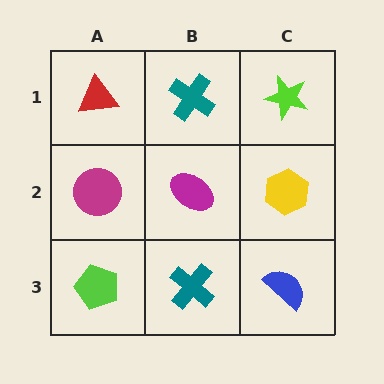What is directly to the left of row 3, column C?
A teal cross.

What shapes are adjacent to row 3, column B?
A magenta ellipse (row 2, column B), a lime pentagon (row 3, column A), a blue semicircle (row 3, column C).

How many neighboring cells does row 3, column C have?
2.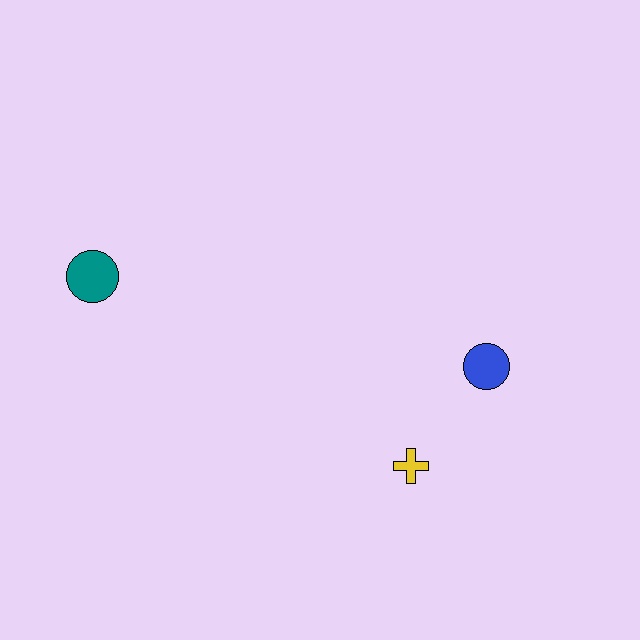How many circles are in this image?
There are 2 circles.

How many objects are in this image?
There are 3 objects.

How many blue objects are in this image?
There is 1 blue object.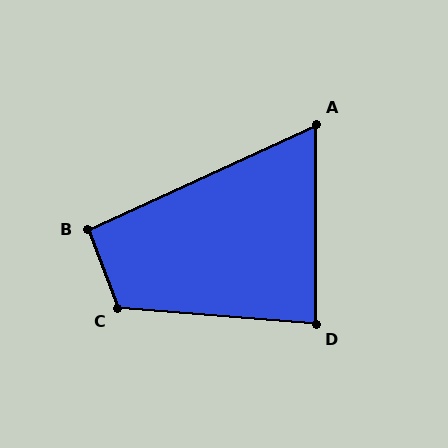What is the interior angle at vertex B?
Approximately 94 degrees (approximately right).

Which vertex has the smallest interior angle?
A, at approximately 65 degrees.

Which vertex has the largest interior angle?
C, at approximately 115 degrees.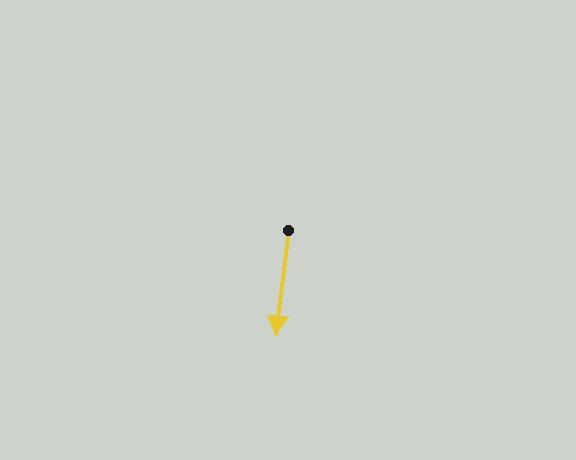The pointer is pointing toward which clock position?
Roughly 6 o'clock.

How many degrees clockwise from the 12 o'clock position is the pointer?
Approximately 187 degrees.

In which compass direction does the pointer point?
South.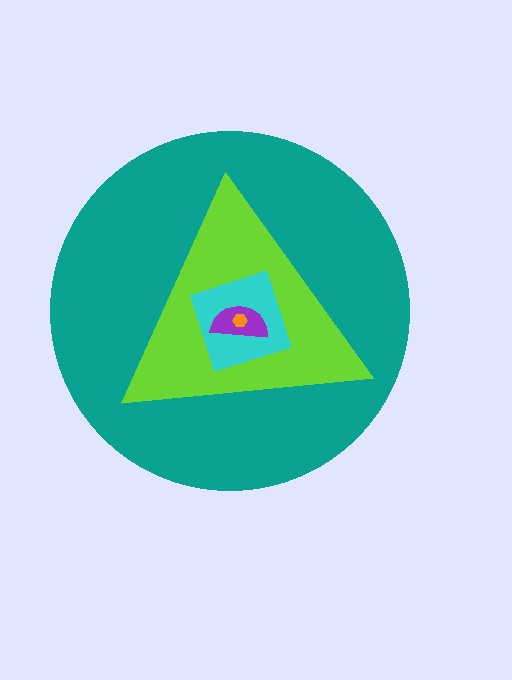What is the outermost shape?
The teal circle.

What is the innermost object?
The orange hexagon.